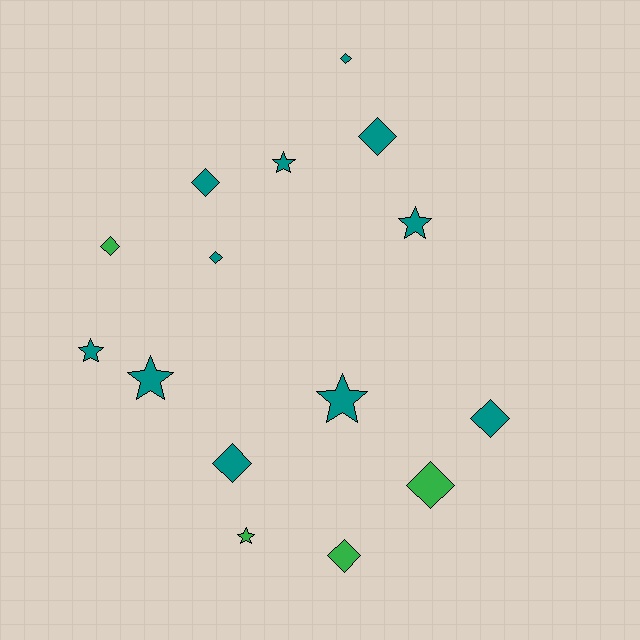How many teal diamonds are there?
There are 6 teal diamonds.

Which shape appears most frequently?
Diamond, with 9 objects.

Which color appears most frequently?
Teal, with 11 objects.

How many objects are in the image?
There are 15 objects.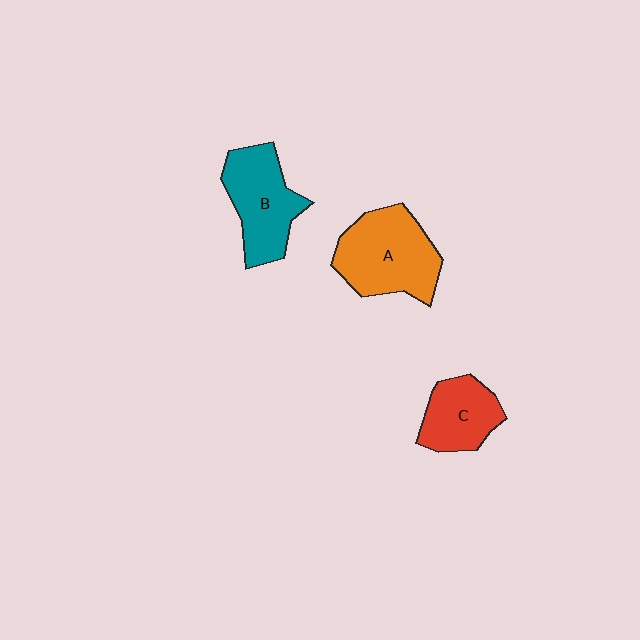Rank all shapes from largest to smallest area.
From largest to smallest: A (orange), B (teal), C (red).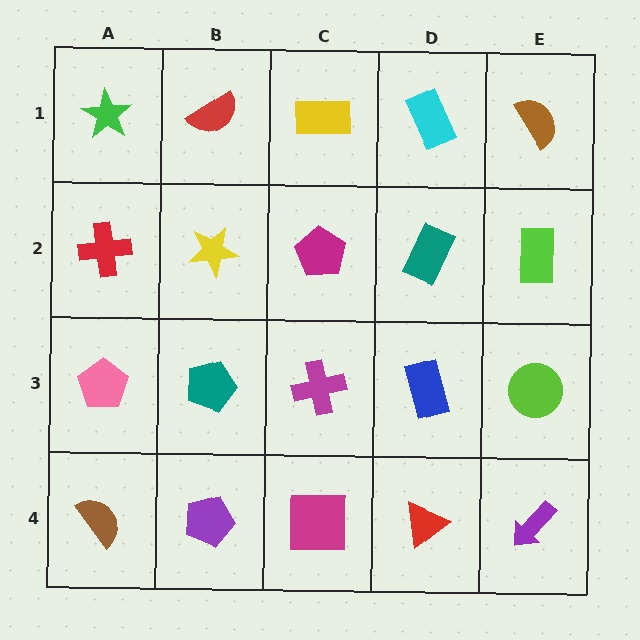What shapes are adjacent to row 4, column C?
A magenta cross (row 3, column C), a purple pentagon (row 4, column B), a red triangle (row 4, column D).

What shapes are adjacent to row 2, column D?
A cyan rectangle (row 1, column D), a blue rectangle (row 3, column D), a magenta pentagon (row 2, column C), a lime rectangle (row 2, column E).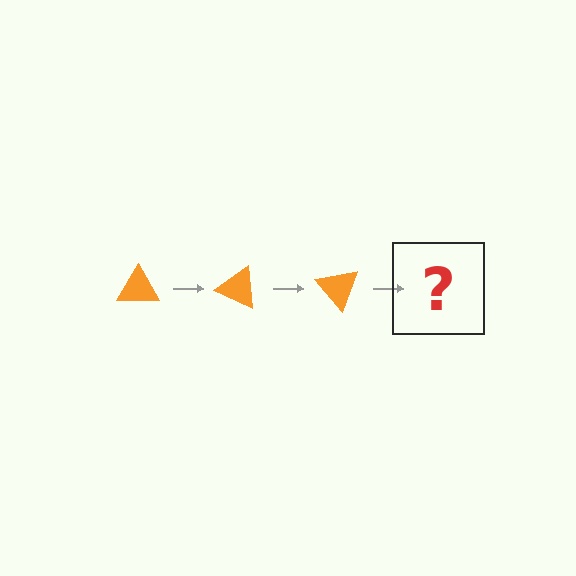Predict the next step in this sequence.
The next step is an orange triangle rotated 75 degrees.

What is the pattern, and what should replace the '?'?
The pattern is that the triangle rotates 25 degrees each step. The '?' should be an orange triangle rotated 75 degrees.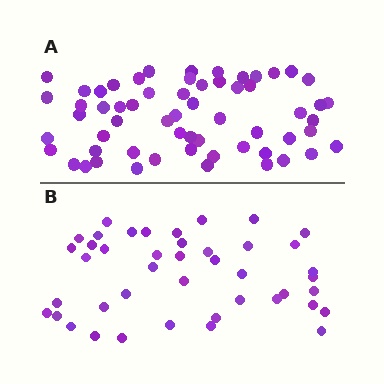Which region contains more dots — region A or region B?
Region A (the top region) has more dots.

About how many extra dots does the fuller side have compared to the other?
Region A has approximately 15 more dots than region B.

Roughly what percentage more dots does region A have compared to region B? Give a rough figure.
About 40% more.